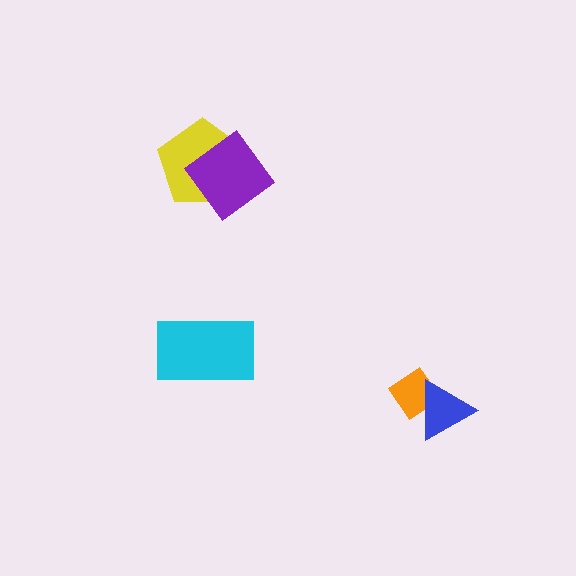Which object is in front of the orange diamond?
The blue triangle is in front of the orange diamond.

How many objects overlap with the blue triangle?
1 object overlaps with the blue triangle.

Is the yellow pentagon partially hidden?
Yes, it is partially covered by another shape.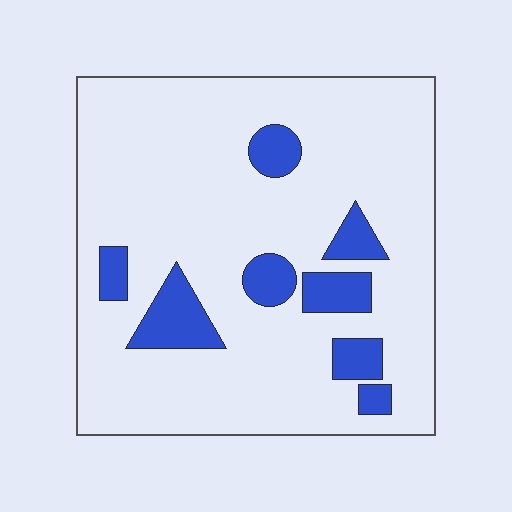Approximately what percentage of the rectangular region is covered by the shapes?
Approximately 15%.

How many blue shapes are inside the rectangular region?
8.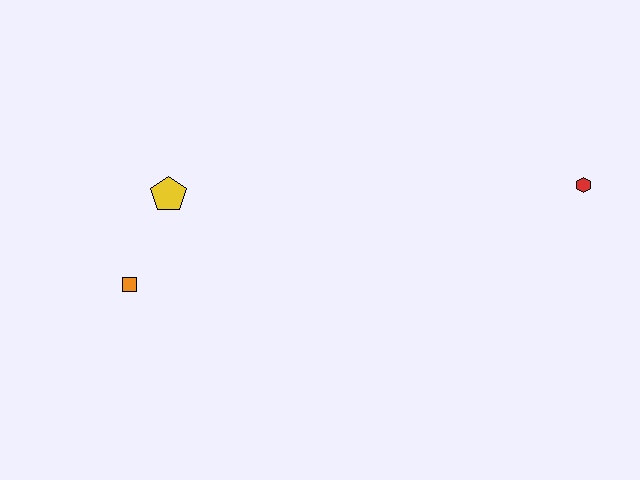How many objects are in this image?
There are 3 objects.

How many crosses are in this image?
There are no crosses.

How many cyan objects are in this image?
There are no cyan objects.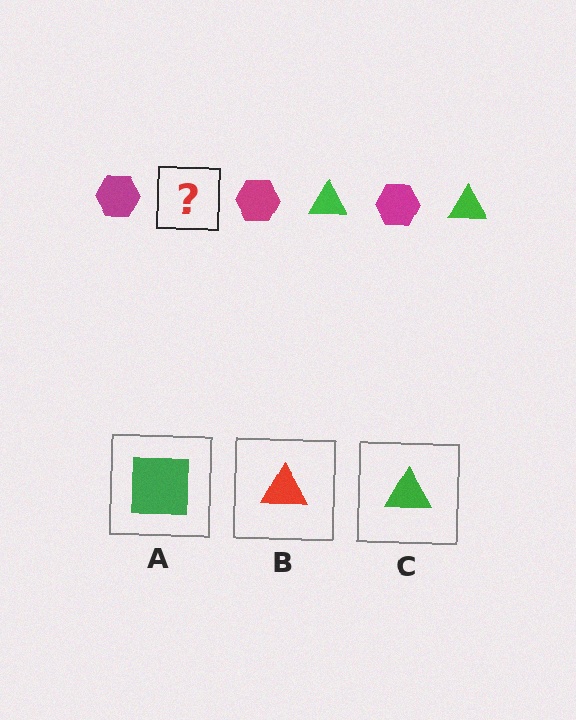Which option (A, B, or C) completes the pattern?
C.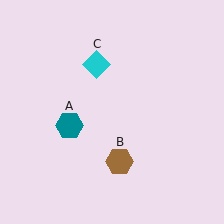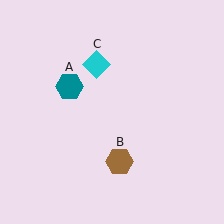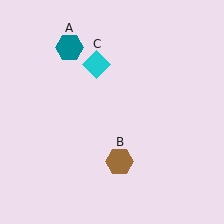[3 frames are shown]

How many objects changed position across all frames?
1 object changed position: teal hexagon (object A).